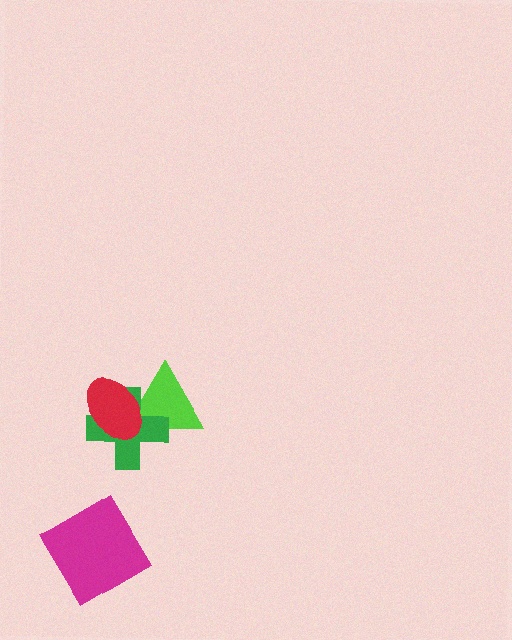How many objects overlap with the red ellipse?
2 objects overlap with the red ellipse.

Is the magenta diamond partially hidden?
No, no other shape covers it.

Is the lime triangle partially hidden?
Yes, it is partially covered by another shape.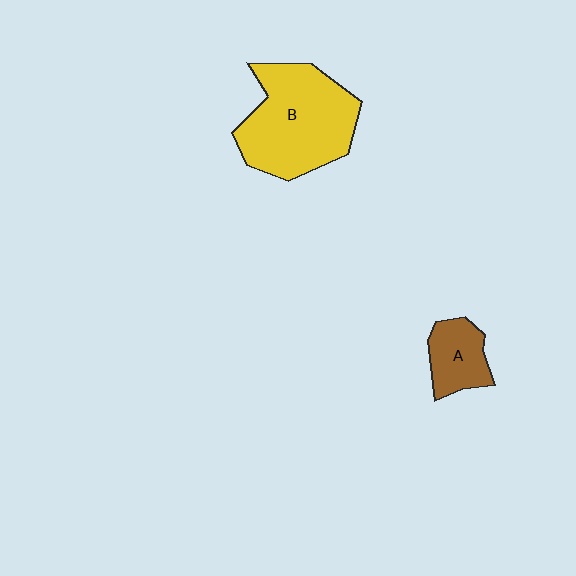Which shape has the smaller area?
Shape A (brown).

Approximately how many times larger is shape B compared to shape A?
Approximately 2.7 times.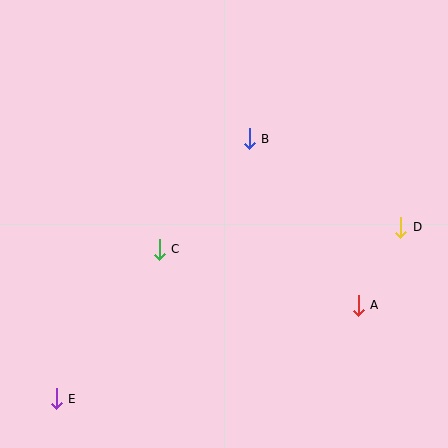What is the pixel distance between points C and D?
The distance between C and D is 243 pixels.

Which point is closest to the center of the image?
Point C at (159, 249) is closest to the center.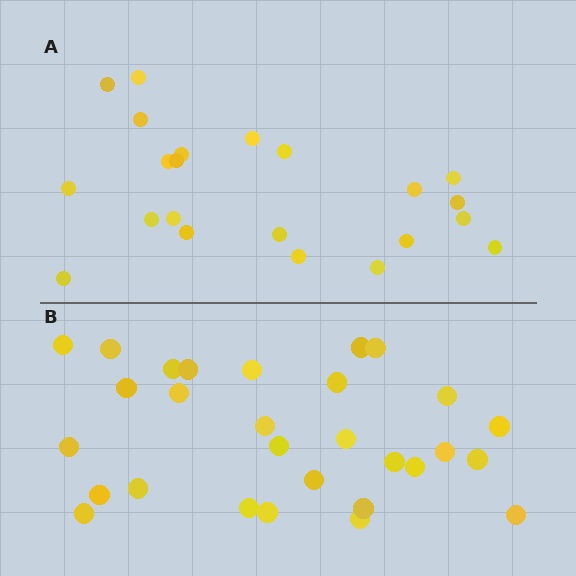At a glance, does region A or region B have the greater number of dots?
Region B (the bottom region) has more dots.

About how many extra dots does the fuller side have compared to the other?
Region B has roughly 8 or so more dots than region A.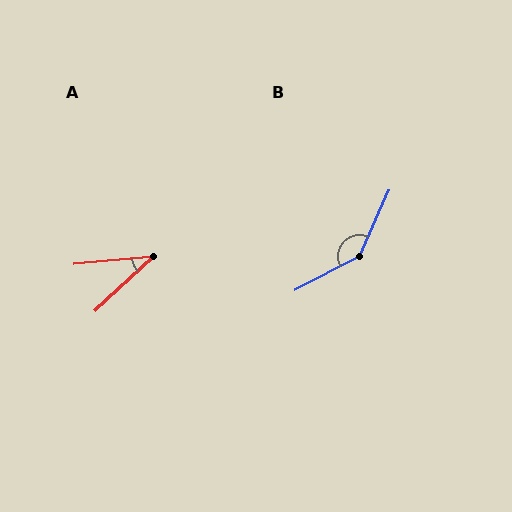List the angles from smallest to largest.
A (37°), B (142°).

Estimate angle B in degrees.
Approximately 142 degrees.